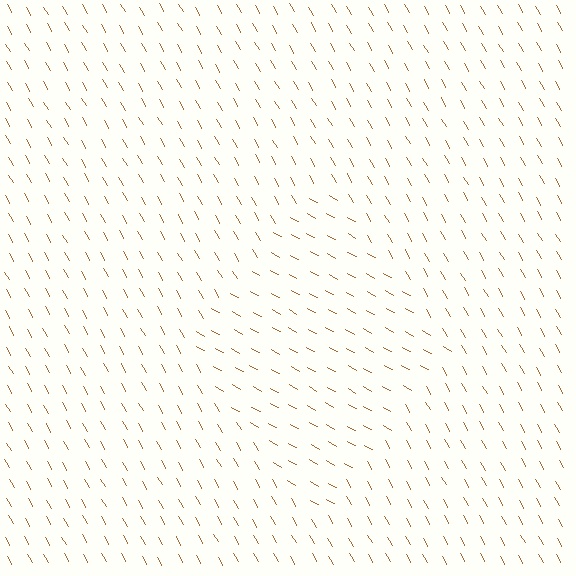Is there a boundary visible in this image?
Yes, there is a texture boundary formed by a change in line orientation.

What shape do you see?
I see a diamond.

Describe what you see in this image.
The image is filled with small brown line segments. A diamond region in the image has lines oriented differently from the surrounding lines, creating a visible texture boundary.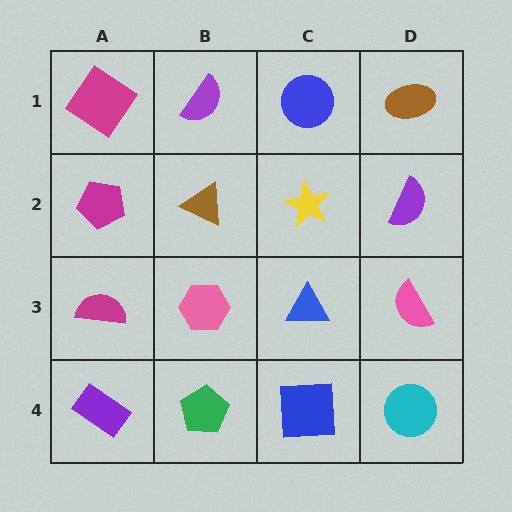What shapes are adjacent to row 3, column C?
A yellow star (row 2, column C), a blue square (row 4, column C), a pink hexagon (row 3, column B), a pink semicircle (row 3, column D).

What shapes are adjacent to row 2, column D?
A brown ellipse (row 1, column D), a pink semicircle (row 3, column D), a yellow star (row 2, column C).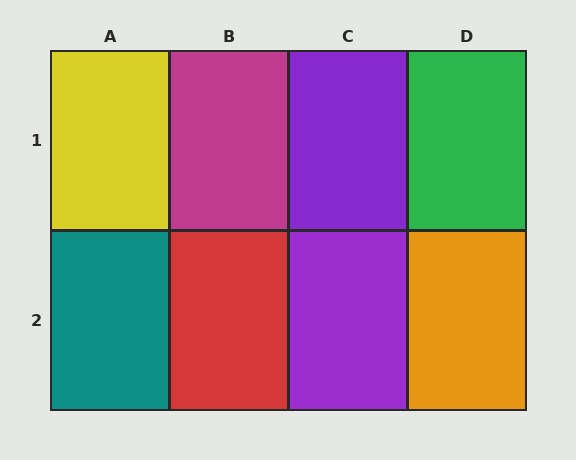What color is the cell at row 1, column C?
Purple.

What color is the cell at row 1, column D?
Green.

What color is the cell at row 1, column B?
Magenta.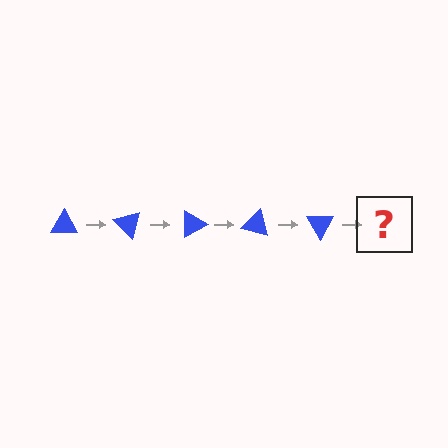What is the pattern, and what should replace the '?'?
The pattern is that the triangle rotates 45 degrees each step. The '?' should be a blue triangle rotated 225 degrees.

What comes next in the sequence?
The next element should be a blue triangle rotated 225 degrees.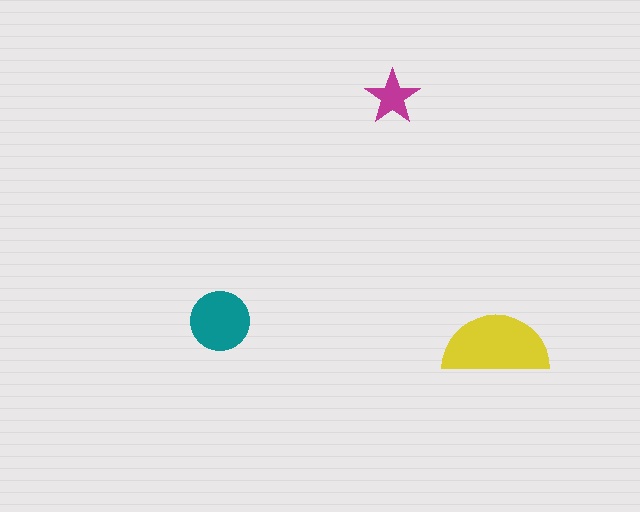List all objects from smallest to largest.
The magenta star, the teal circle, the yellow semicircle.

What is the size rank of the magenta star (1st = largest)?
3rd.